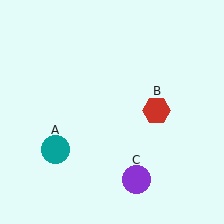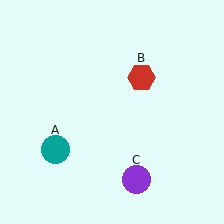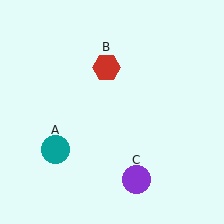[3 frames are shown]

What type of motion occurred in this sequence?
The red hexagon (object B) rotated counterclockwise around the center of the scene.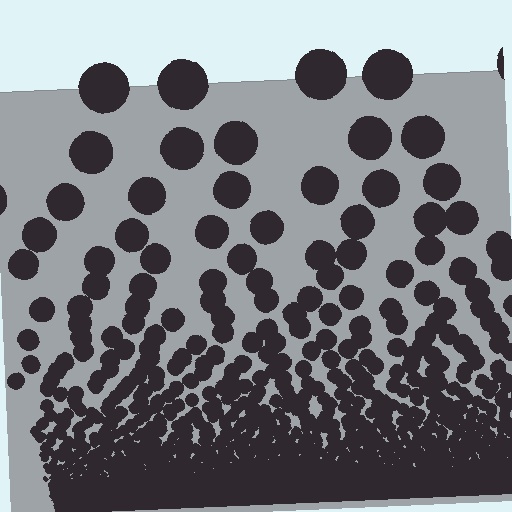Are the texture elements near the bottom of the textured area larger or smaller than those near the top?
Smaller. The gradient is inverted — elements near the bottom are smaller and denser.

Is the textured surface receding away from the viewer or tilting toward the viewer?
The surface appears to tilt toward the viewer. Texture elements get larger and sparser toward the top.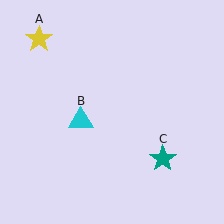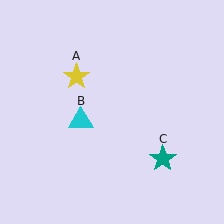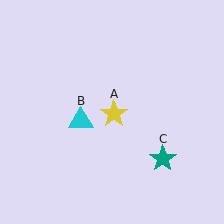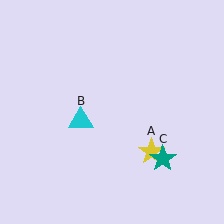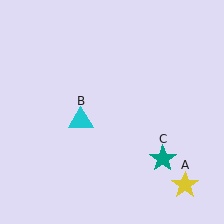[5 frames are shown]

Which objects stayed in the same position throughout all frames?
Cyan triangle (object B) and teal star (object C) remained stationary.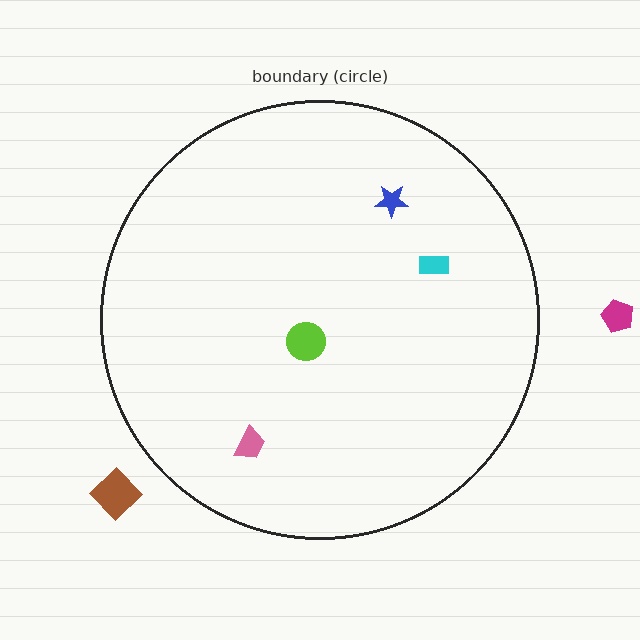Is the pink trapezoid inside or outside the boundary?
Inside.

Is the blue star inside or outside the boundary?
Inside.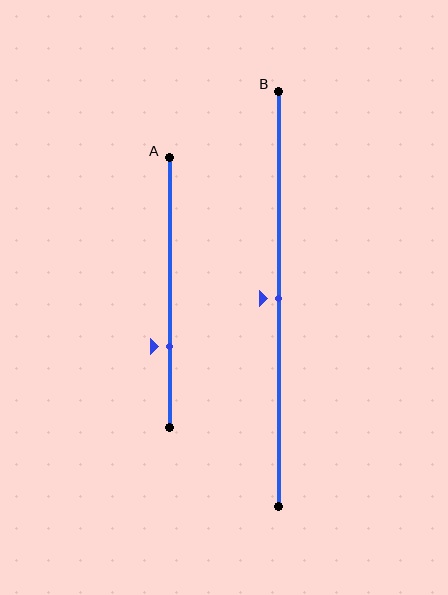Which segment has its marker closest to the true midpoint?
Segment B has its marker closest to the true midpoint.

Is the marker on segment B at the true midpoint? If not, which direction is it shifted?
Yes, the marker on segment B is at the true midpoint.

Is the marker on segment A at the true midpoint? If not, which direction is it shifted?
No, the marker on segment A is shifted downward by about 20% of the segment length.